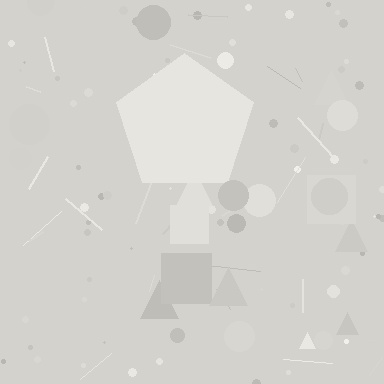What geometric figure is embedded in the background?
A pentagon is embedded in the background.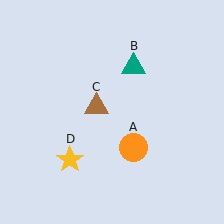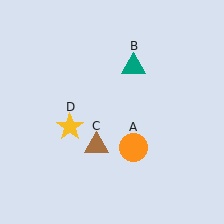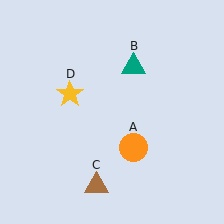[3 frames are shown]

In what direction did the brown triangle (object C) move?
The brown triangle (object C) moved down.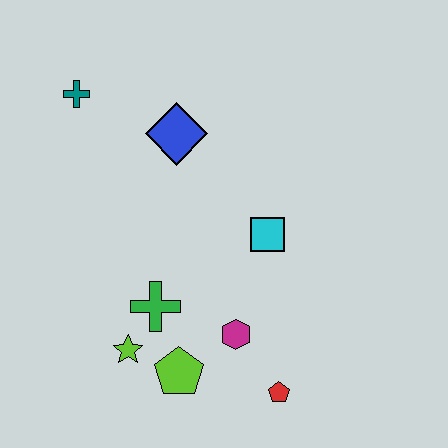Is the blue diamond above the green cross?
Yes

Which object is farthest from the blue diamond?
The red pentagon is farthest from the blue diamond.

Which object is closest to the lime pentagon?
The lime star is closest to the lime pentagon.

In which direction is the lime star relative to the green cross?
The lime star is below the green cross.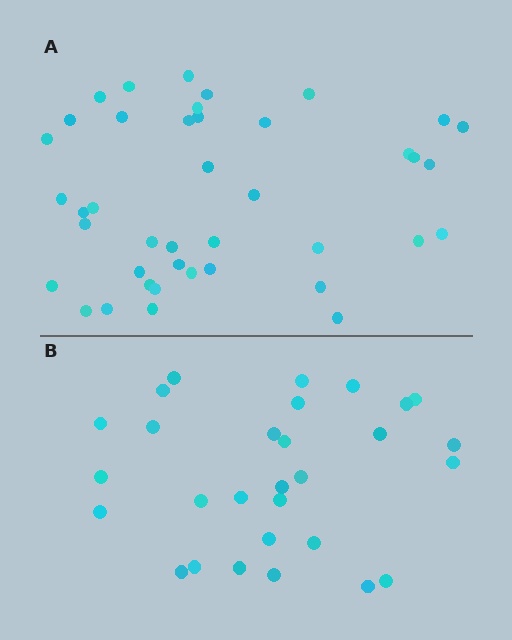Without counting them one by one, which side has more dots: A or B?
Region A (the top region) has more dots.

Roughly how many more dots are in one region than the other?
Region A has roughly 12 or so more dots than region B.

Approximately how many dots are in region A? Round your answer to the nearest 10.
About 40 dots. (The exact count is 41, which rounds to 40.)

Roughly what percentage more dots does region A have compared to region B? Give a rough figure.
About 40% more.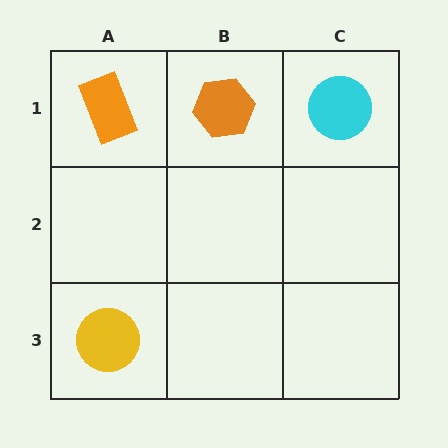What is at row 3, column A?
A yellow circle.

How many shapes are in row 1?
3 shapes.